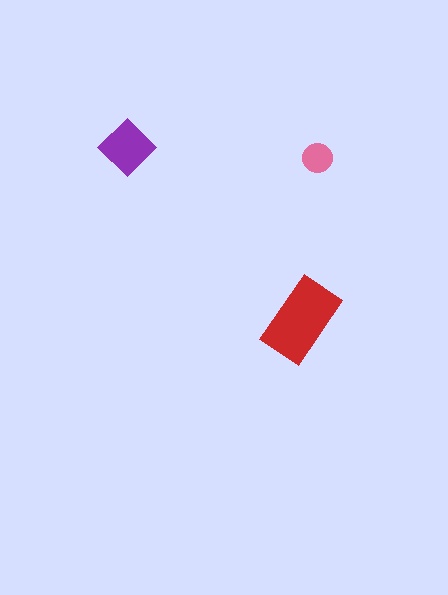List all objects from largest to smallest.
The red rectangle, the purple diamond, the pink circle.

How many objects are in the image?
There are 3 objects in the image.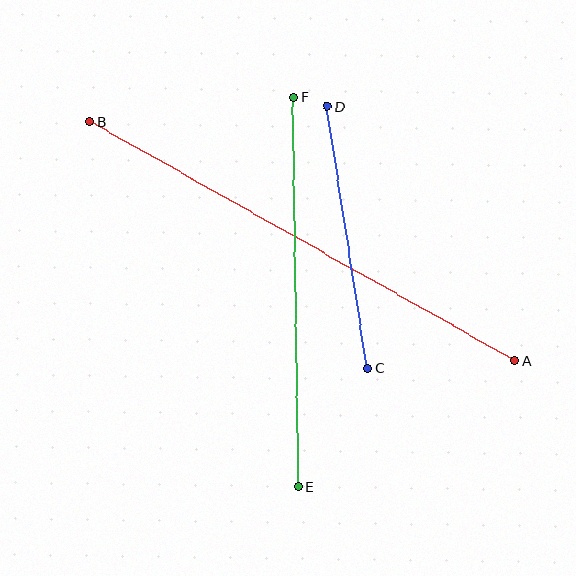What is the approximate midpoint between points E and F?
The midpoint is at approximately (296, 292) pixels.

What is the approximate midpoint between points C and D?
The midpoint is at approximately (348, 237) pixels.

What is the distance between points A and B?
The distance is approximately 487 pixels.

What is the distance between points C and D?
The distance is approximately 265 pixels.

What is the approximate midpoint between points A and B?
The midpoint is at approximately (302, 242) pixels.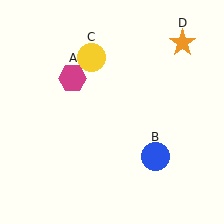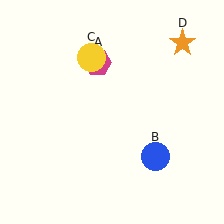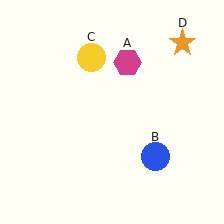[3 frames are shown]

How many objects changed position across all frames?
1 object changed position: magenta hexagon (object A).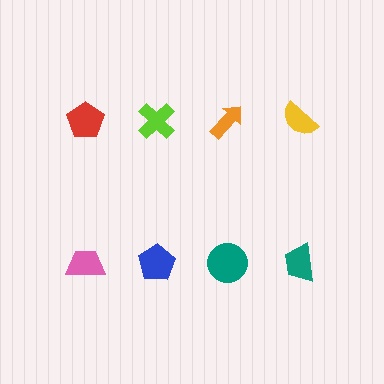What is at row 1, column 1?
A red pentagon.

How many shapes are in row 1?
4 shapes.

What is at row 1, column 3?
An orange arrow.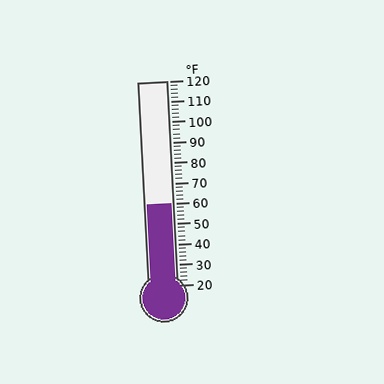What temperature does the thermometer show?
The thermometer shows approximately 60°F.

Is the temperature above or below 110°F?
The temperature is below 110°F.